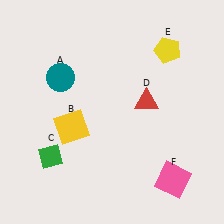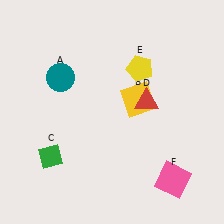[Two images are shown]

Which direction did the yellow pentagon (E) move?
The yellow pentagon (E) moved left.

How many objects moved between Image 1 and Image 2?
2 objects moved between the two images.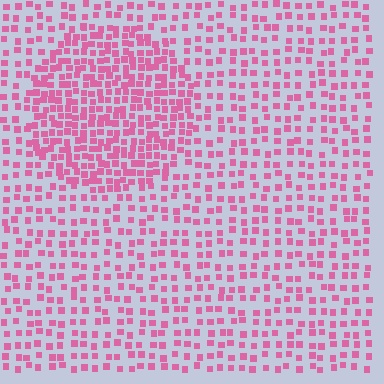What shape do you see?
I see a circle.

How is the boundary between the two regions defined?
The boundary is defined by a change in element density (approximately 2.0x ratio). All elements are the same color, size, and shape.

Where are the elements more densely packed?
The elements are more densely packed inside the circle boundary.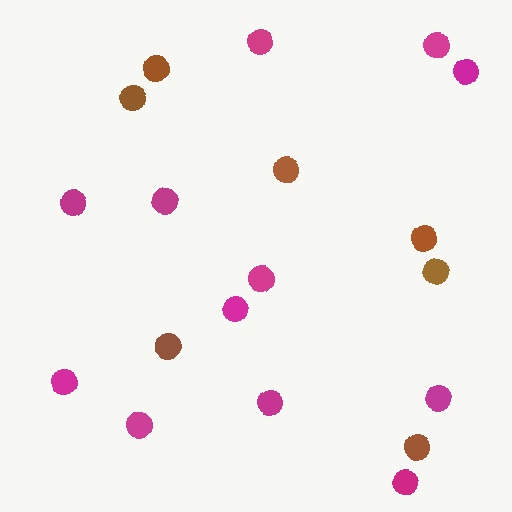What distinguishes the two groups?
There are 2 groups: one group of brown circles (7) and one group of magenta circles (12).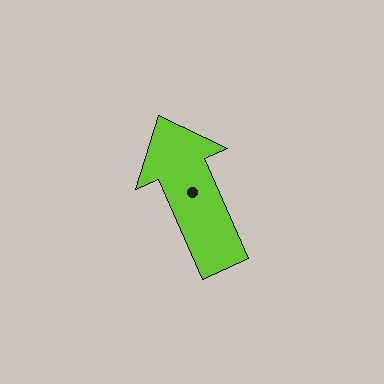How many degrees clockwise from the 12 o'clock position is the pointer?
Approximately 336 degrees.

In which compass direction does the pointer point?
Northwest.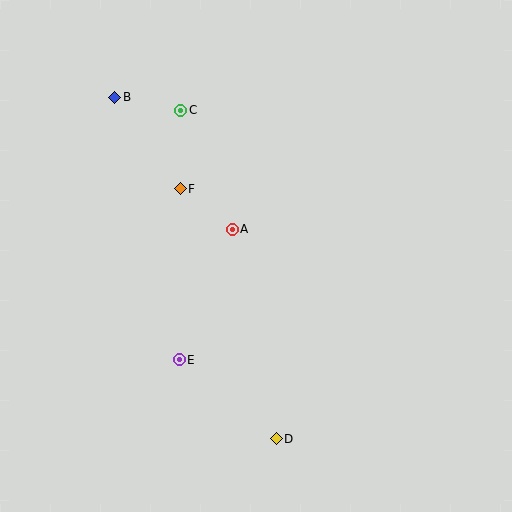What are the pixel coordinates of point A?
Point A is at (232, 229).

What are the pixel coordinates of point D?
Point D is at (276, 439).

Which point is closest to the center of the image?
Point A at (232, 229) is closest to the center.